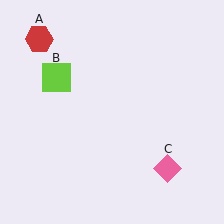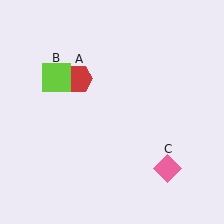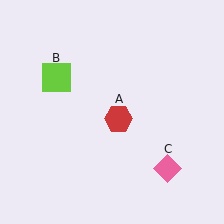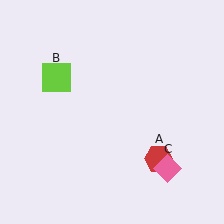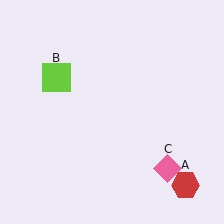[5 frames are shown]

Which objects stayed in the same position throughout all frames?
Lime square (object B) and pink diamond (object C) remained stationary.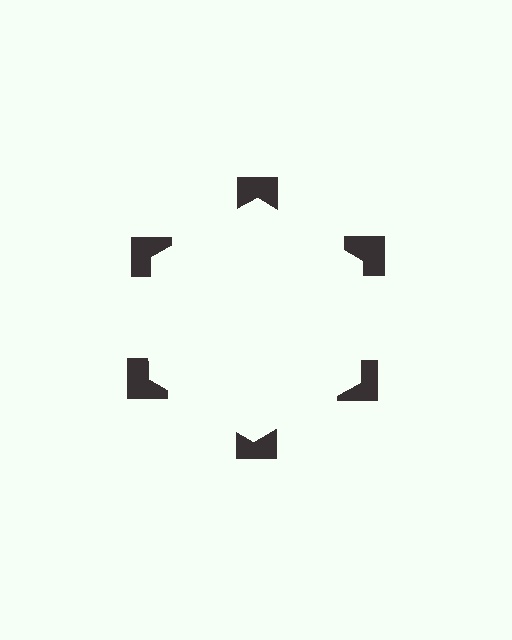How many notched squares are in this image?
There are 6 — one at each vertex of the illusory hexagon.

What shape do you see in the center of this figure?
An illusory hexagon — its edges are inferred from the aligned wedge cuts in the notched squares, not physically drawn.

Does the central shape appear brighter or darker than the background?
It typically appears slightly brighter than the background, even though no actual brightness change is drawn.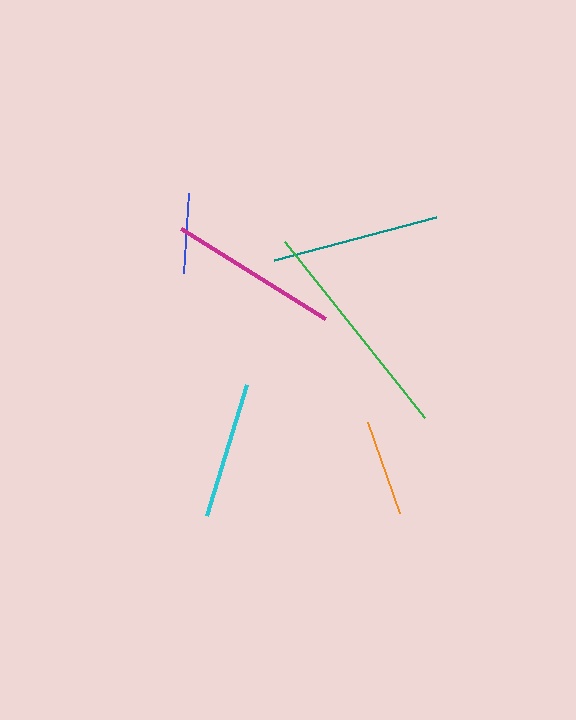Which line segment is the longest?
The green line is the longest at approximately 225 pixels.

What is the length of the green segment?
The green segment is approximately 225 pixels long.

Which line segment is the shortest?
The blue line is the shortest at approximately 81 pixels.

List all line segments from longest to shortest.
From longest to shortest: green, magenta, teal, cyan, orange, blue.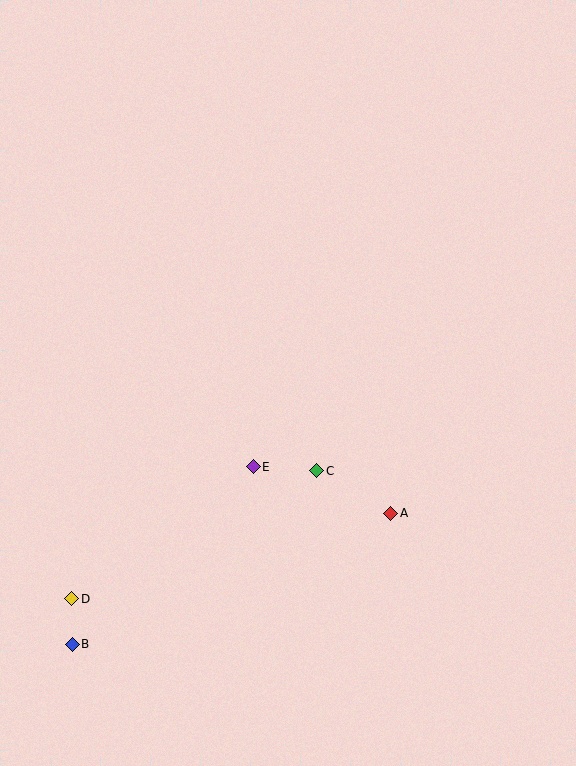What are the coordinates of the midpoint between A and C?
The midpoint between A and C is at (354, 492).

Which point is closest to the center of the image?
Point E at (253, 467) is closest to the center.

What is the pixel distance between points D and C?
The distance between D and C is 276 pixels.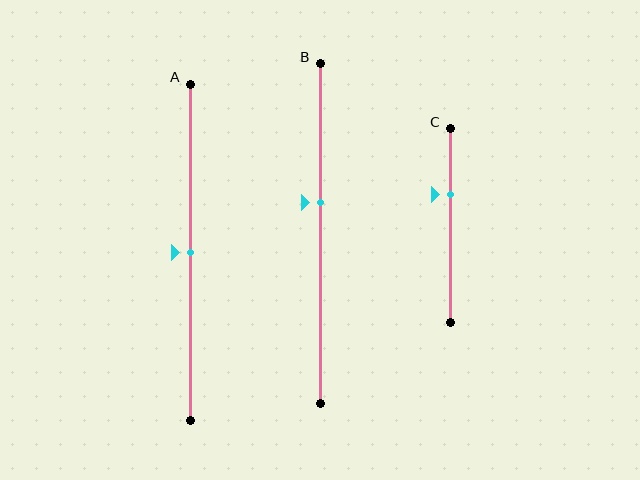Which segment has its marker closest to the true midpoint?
Segment A has its marker closest to the true midpoint.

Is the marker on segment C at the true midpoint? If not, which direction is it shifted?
No, the marker on segment C is shifted upward by about 16% of the segment length.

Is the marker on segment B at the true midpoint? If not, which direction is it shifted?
No, the marker on segment B is shifted upward by about 9% of the segment length.